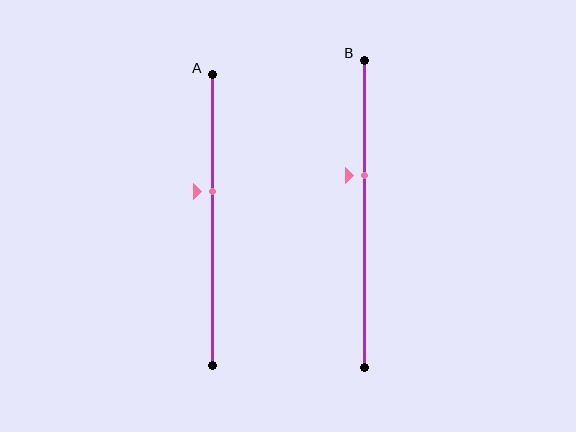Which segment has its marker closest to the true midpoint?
Segment A has its marker closest to the true midpoint.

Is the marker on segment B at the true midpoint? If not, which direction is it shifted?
No, the marker on segment B is shifted upward by about 13% of the segment length.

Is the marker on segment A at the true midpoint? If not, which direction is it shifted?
No, the marker on segment A is shifted upward by about 10% of the segment length.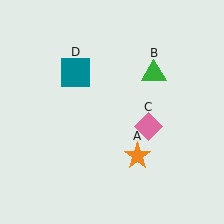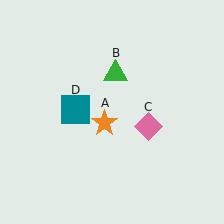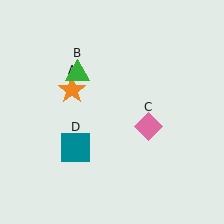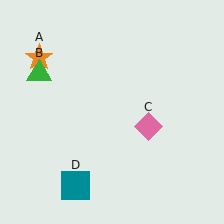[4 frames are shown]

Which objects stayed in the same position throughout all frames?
Pink diamond (object C) remained stationary.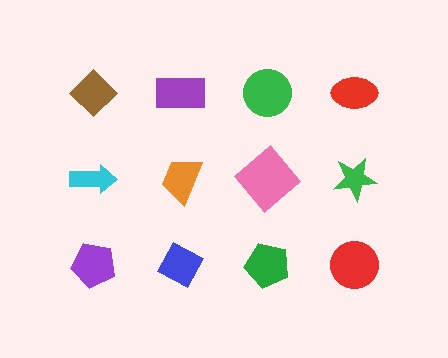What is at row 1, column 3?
A green circle.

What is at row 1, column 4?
A red ellipse.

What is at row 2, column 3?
A pink diamond.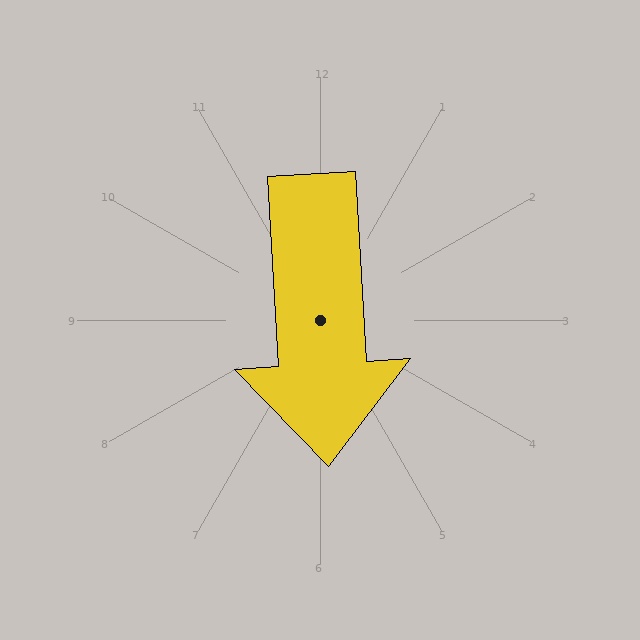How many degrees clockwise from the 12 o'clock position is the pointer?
Approximately 177 degrees.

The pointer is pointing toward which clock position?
Roughly 6 o'clock.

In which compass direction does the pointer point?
South.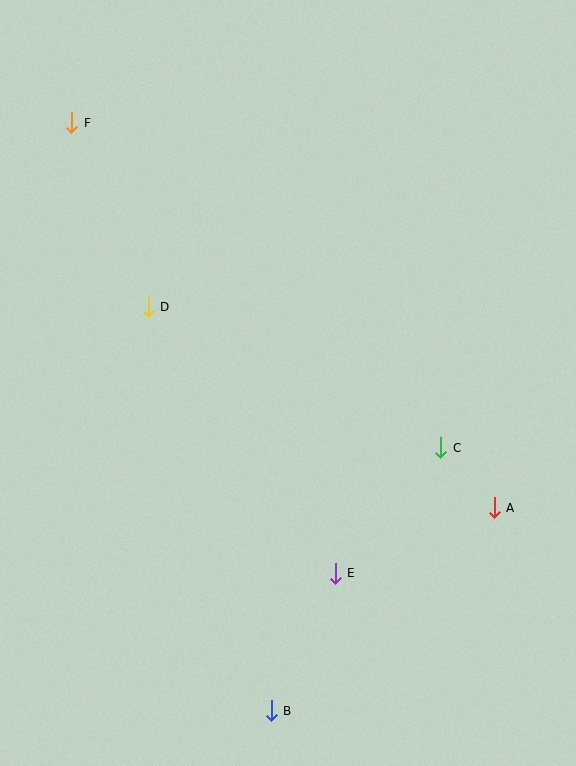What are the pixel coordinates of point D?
Point D is at (148, 307).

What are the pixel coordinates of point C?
Point C is at (441, 448).